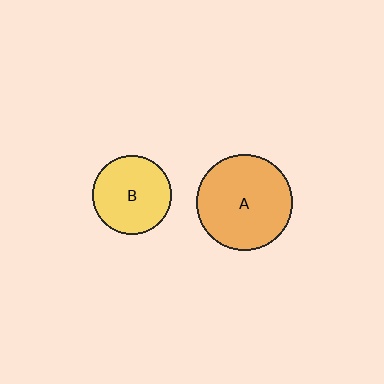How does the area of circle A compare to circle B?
Approximately 1.5 times.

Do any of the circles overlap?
No, none of the circles overlap.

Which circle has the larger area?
Circle A (orange).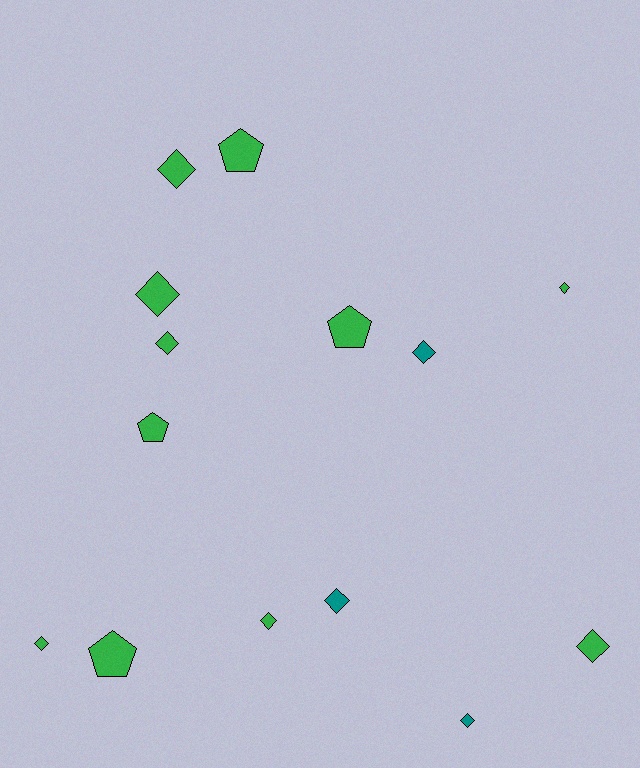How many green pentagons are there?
There are 4 green pentagons.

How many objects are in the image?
There are 14 objects.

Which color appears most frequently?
Green, with 11 objects.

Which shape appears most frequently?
Diamond, with 10 objects.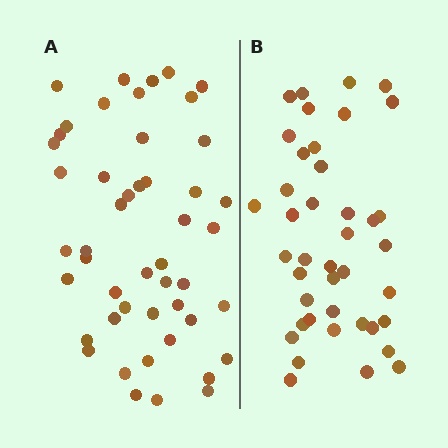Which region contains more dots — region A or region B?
Region A (the left region) has more dots.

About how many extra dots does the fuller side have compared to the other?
Region A has roughly 8 or so more dots than region B.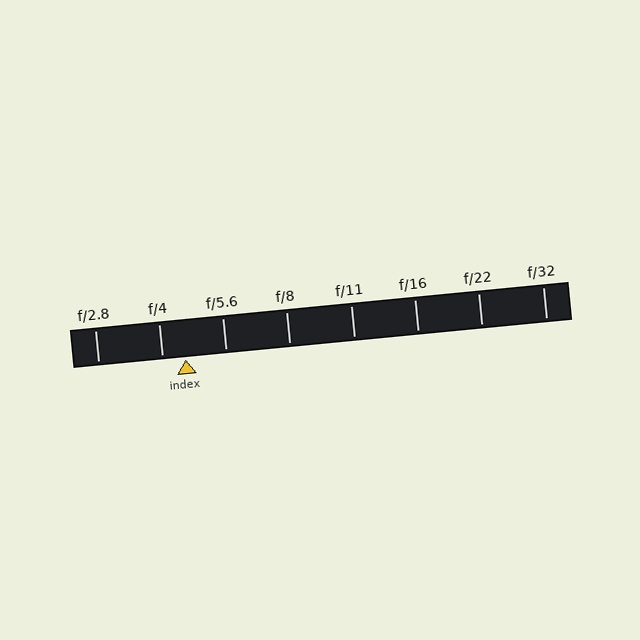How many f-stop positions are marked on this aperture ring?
There are 8 f-stop positions marked.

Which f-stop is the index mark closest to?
The index mark is closest to f/4.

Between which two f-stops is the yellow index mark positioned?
The index mark is between f/4 and f/5.6.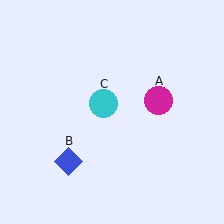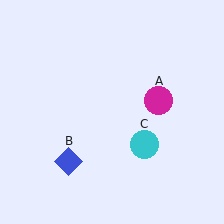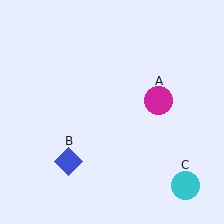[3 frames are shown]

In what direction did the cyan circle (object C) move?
The cyan circle (object C) moved down and to the right.